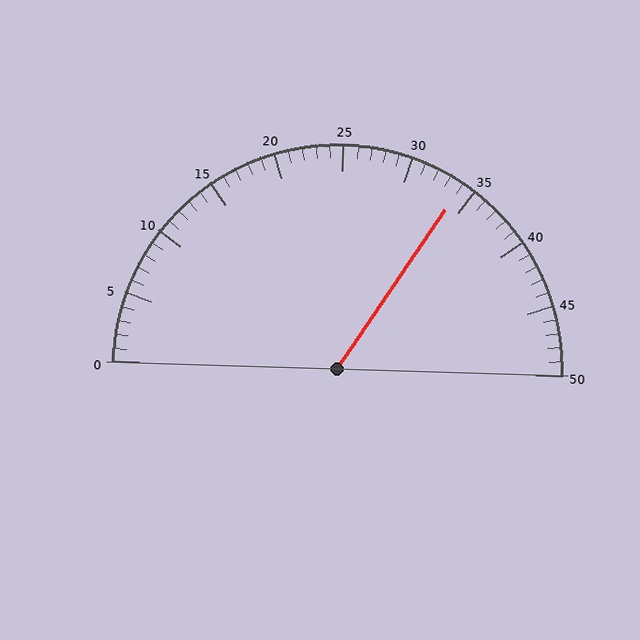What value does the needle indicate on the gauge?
The needle indicates approximately 34.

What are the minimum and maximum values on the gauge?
The gauge ranges from 0 to 50.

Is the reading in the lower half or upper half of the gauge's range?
The reading is in the upper half of the range (0 to 50).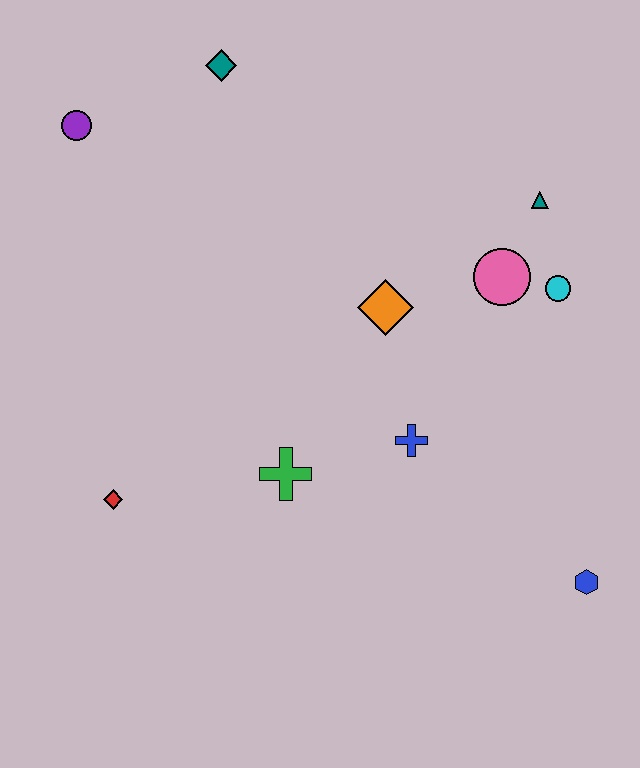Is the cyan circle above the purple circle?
No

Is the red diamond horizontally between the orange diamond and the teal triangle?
No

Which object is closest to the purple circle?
The teal diamond is closest to the purple circle.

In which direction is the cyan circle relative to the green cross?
The cyan circle is to the right of the green cross.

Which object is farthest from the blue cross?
The purple circle is farthest from the blue cross.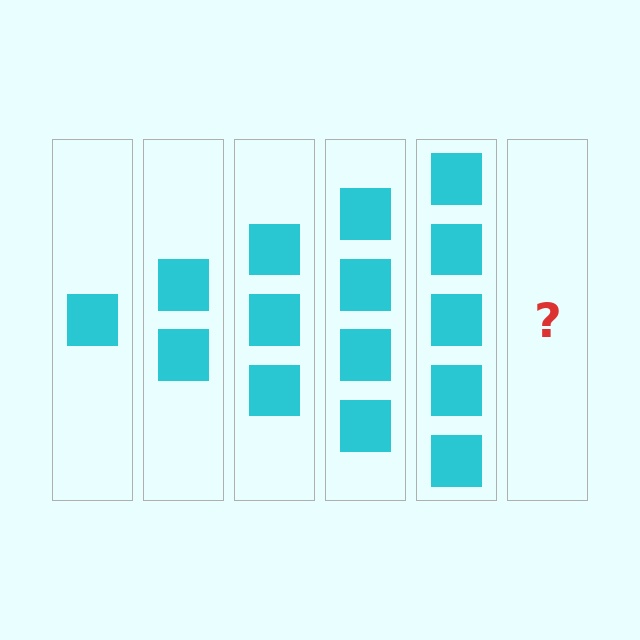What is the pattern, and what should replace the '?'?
The pattern is that each step adds one more square. The '?' should be 6 squares.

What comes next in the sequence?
The next element should be 6 squares.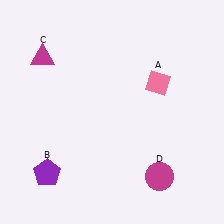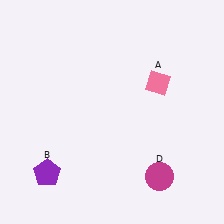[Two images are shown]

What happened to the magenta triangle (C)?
The magenta triangle (C) was removed in Image 2. It was in the top-left area of Image 1.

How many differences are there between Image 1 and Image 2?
There is 1 difference between the two images.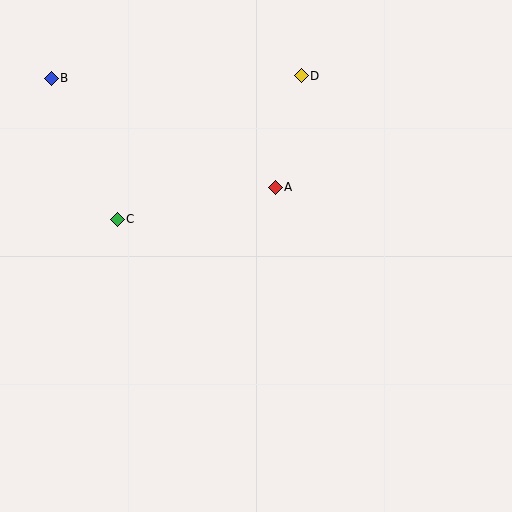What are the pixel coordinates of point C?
Point C is at (117, 219).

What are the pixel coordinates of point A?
Point A is at (275, 187).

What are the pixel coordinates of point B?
Point B is at (51, 78).